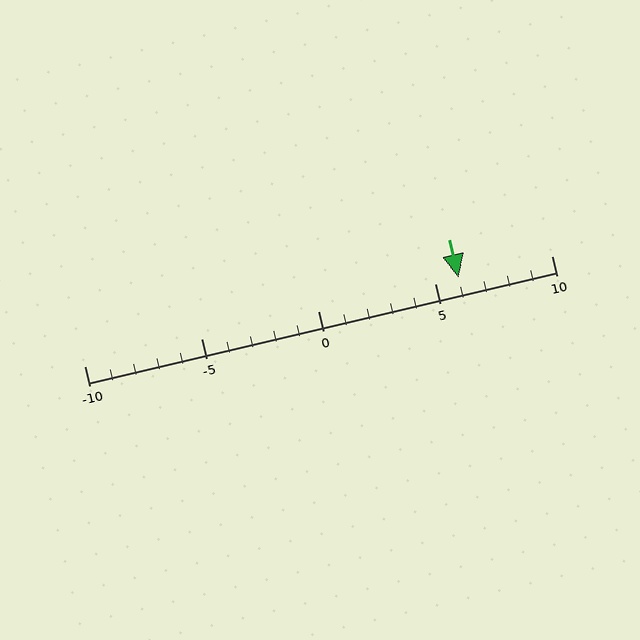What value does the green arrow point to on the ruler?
The green arrow points to approximately 6.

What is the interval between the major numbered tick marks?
The major tick marks are spaced 5 units apart.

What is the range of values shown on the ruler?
The ruler shows values from -10 to 10.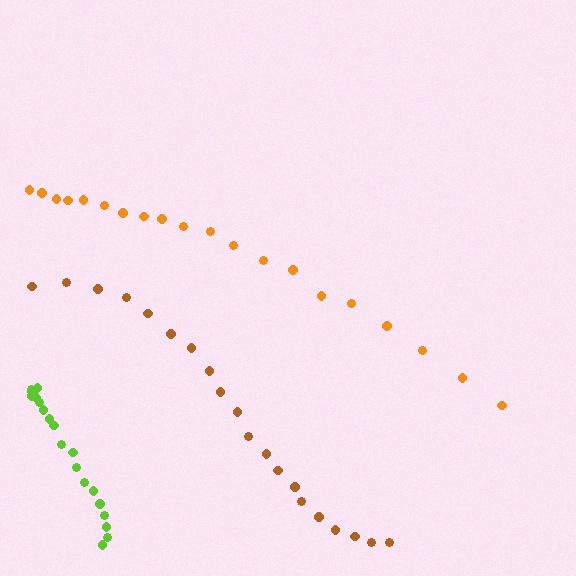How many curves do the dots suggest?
There are 3 distinct paths.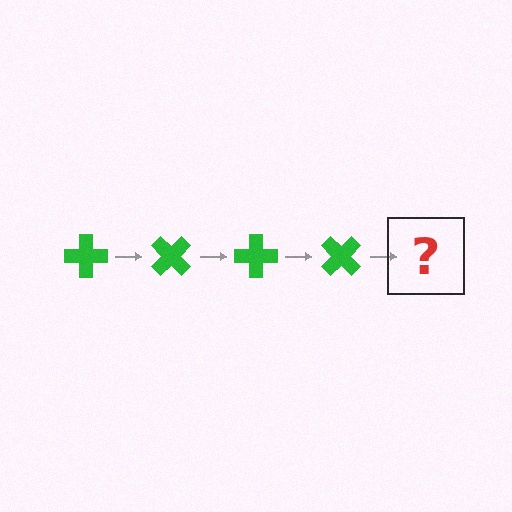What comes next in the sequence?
The next element should be a green cross rotated 180 degrees.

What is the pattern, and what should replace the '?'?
The pattern is that the cross rotates 45 degrees each step. The '?' should be a green cross rotated 180 degrees.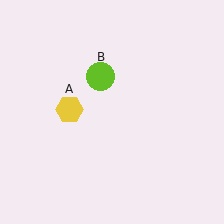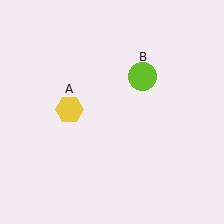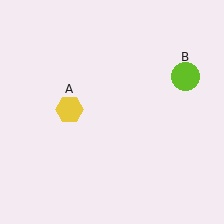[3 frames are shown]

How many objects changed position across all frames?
1 object changed position: lime circle (object B).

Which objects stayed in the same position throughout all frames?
Yellow hexagon (object A) remained stationary.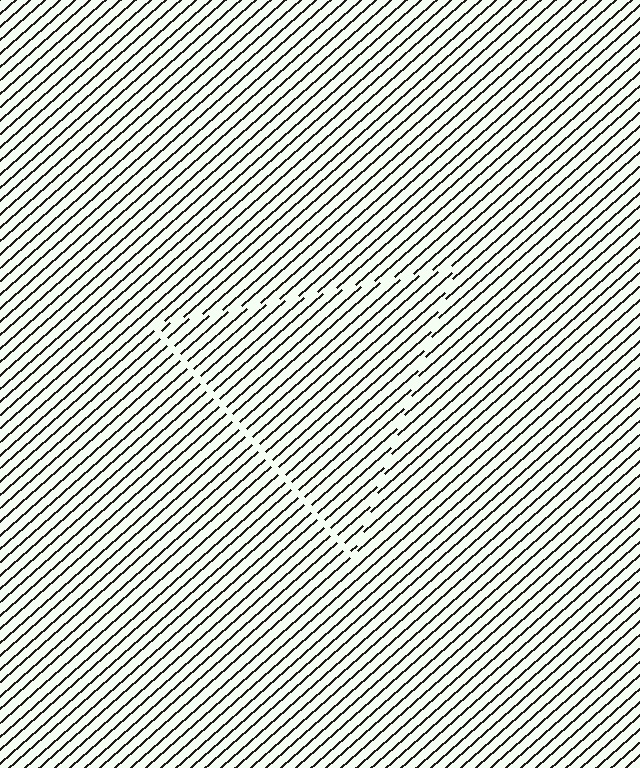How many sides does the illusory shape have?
3 sides — the line-ends trace a triangle.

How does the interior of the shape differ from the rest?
The interior of the shape contains the same grating, shifted by half a period — the contour is defined by the phase discontinuity where line-ends from the inner and outer gratings abut.